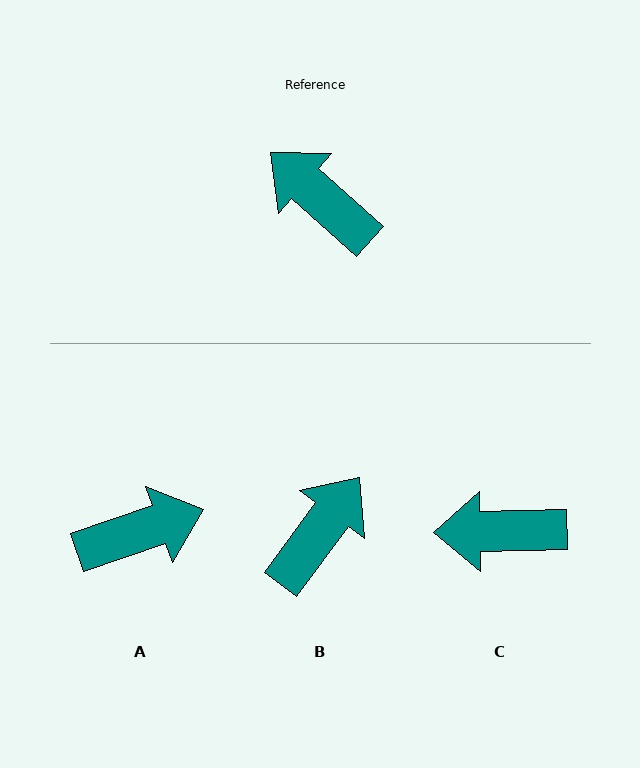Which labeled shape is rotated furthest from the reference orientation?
A, about 119 degrees away.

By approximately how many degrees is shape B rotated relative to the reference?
Approximately 85 degrees clockwise.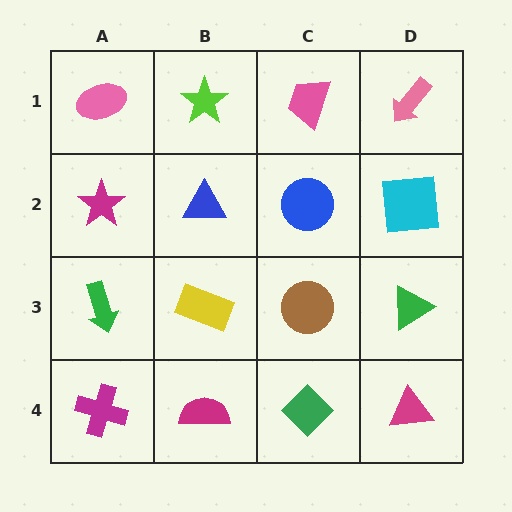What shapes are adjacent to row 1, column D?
A cyan square (row 2, column D), a pink trapezoid (row 1, column C).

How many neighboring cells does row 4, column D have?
2.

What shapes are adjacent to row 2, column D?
A pink arrow (row 1, column D), a green triangle (row 3, column D), a blue circle (row 2, column C).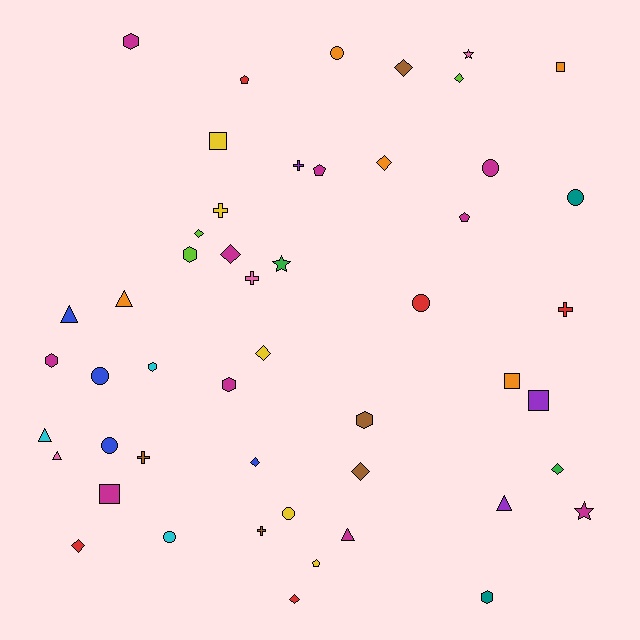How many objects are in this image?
There are 50 objects.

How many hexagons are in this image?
There are 7 hexagons.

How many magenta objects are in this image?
There are 10 magenta objects.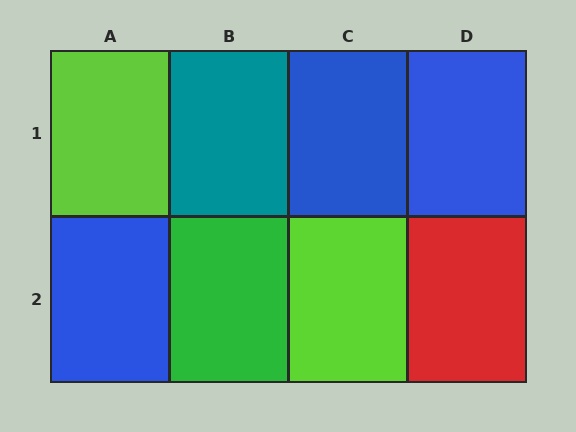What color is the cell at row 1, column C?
Blue.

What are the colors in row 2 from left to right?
Blue, green, lime, red.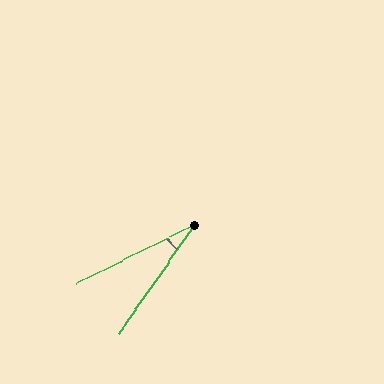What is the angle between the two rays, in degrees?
Approximately 29 degrees.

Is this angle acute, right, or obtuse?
It is acute.